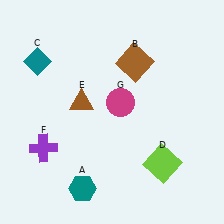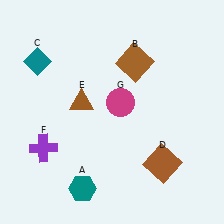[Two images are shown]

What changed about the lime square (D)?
In Image 1, D is lime. In Image 2, it changed to brown.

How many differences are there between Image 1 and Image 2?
There is 1 difference between the two images.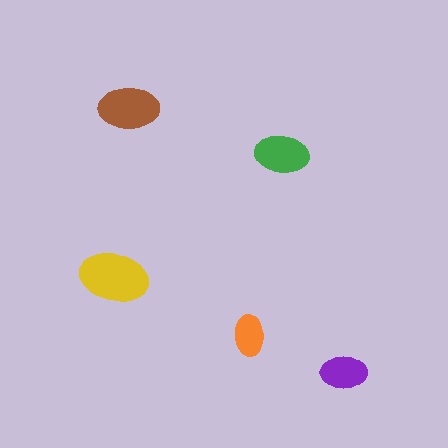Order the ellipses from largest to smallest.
the yellow one, the brown one, the green one, the purple one, the orange one.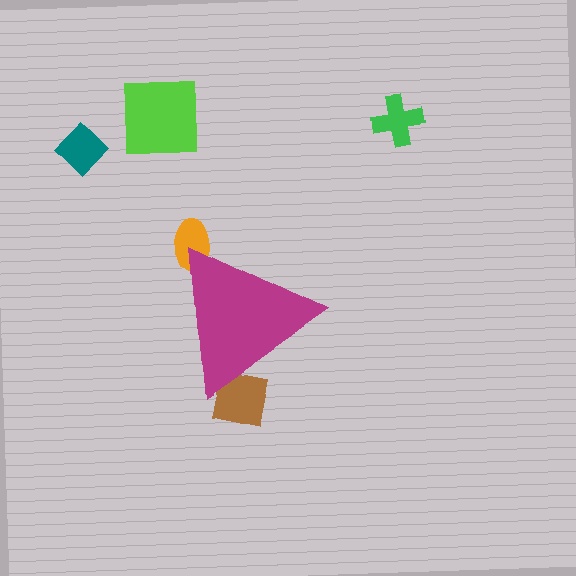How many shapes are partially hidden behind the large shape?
2 shapes are partially hidden.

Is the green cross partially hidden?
No, the green cross is fully visible.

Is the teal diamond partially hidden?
No, the teal diamond is fully visible.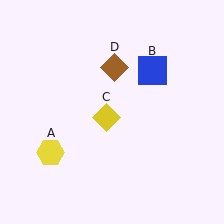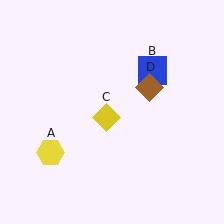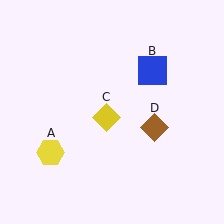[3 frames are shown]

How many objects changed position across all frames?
1 object changed position: brown diamond (object D).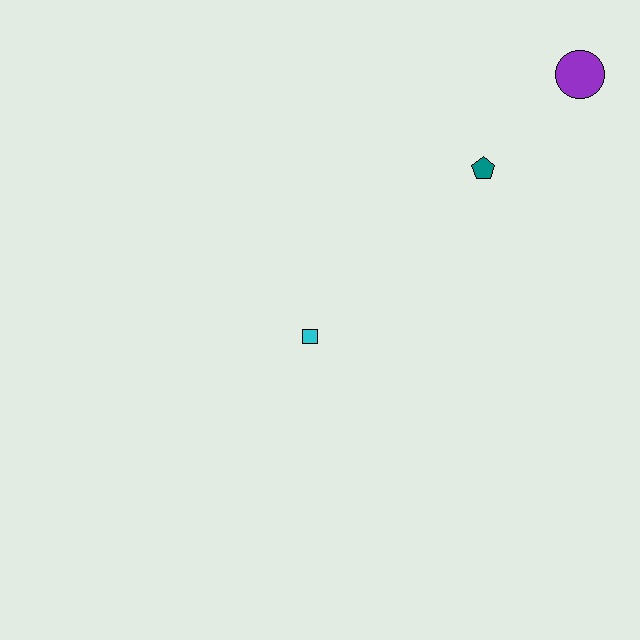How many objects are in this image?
There are 3 objects.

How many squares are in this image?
There is 1 square.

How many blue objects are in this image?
There are no blue objects.